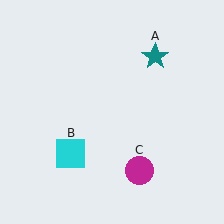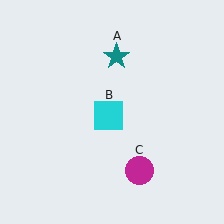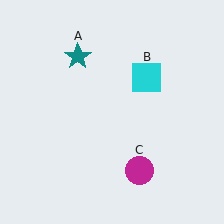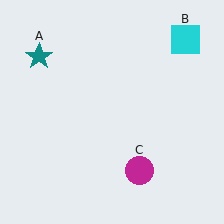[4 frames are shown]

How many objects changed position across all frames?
2 objects changed position: teal star (object A), cyan square (object B).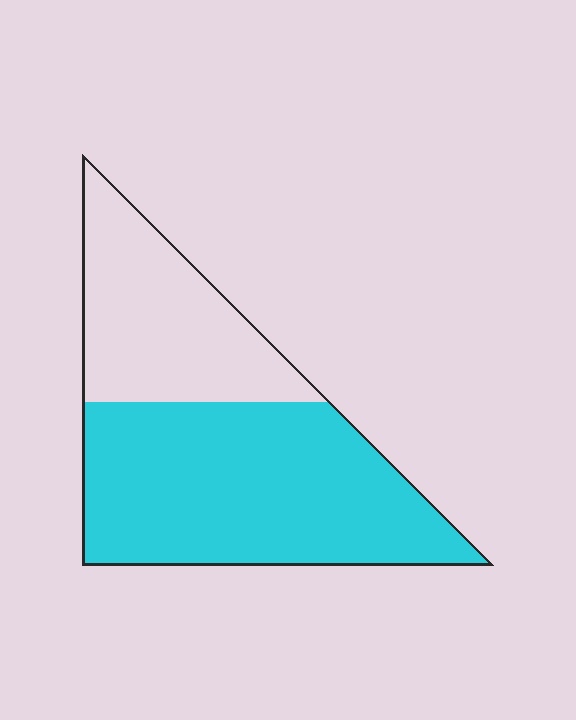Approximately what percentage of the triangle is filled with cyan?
Approximately 65%.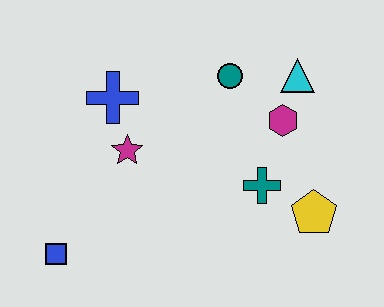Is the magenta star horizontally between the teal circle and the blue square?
Yes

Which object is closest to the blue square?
The magenta star is closest to the blue square.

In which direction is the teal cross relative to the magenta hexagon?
The teal cross is below the magenta hexagon.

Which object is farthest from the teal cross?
The blue square is farthest from the teal cross.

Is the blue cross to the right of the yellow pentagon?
No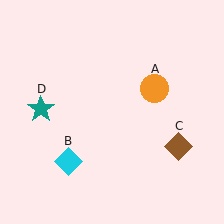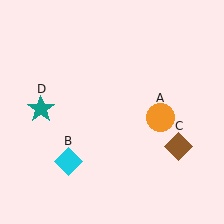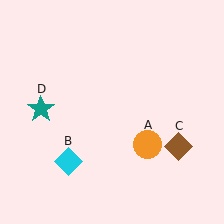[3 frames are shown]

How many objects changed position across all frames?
1 object changed position: orange circle (object A).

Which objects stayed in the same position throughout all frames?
Cyan diamond (object B) and brown diamond (object C) and teal star (object D) remained stationary.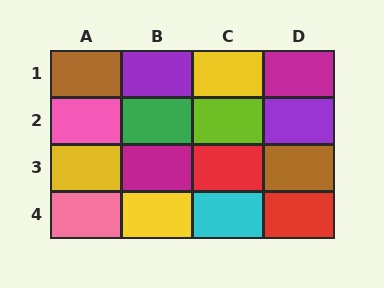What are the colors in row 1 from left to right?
Brown, purple, yellow, magenta.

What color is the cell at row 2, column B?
Green.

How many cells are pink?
2 cells are pink.